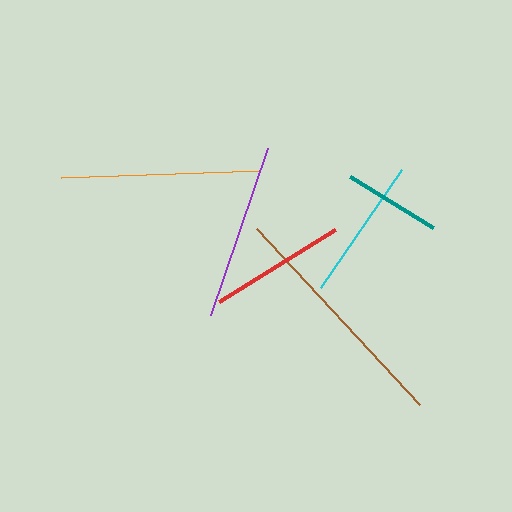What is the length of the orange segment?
The orange segment is approximately 198 pixels long.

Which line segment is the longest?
The brown line is the longest at approximately 240 pixels.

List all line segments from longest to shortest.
From longest to shortest: brown, orange, purple, cyan, red, teal.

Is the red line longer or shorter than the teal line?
The red line is longer than the teal line.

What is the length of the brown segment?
The brown segment is approximately 240 pixels long.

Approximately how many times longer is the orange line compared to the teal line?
The orange line is approximately 2.0 times the length of the teal line.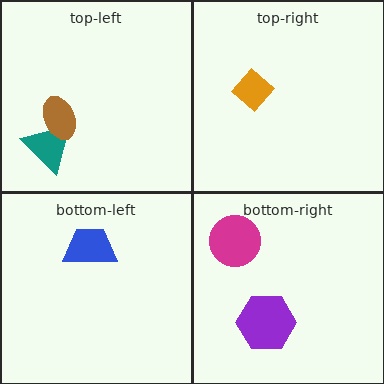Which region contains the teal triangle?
The top-left region.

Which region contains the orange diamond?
The top-right region.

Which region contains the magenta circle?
The bottom-right region.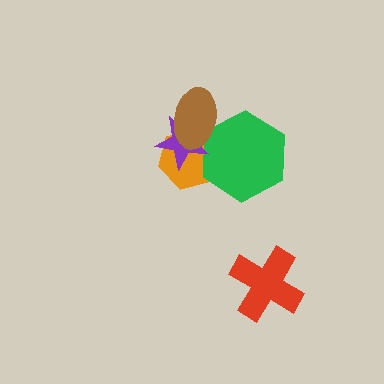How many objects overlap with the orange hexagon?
3 objects overlap with the orange hexagon.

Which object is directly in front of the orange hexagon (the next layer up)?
The green hexagon is directly in front of the orange hexagon.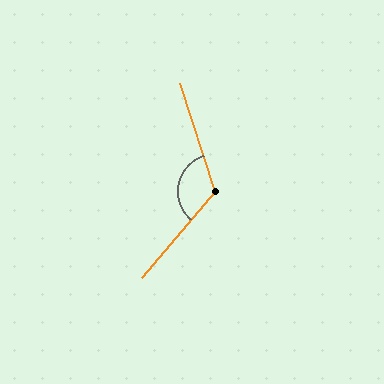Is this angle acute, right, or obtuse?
It is obtuse.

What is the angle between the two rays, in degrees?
Approximately 121 degrees.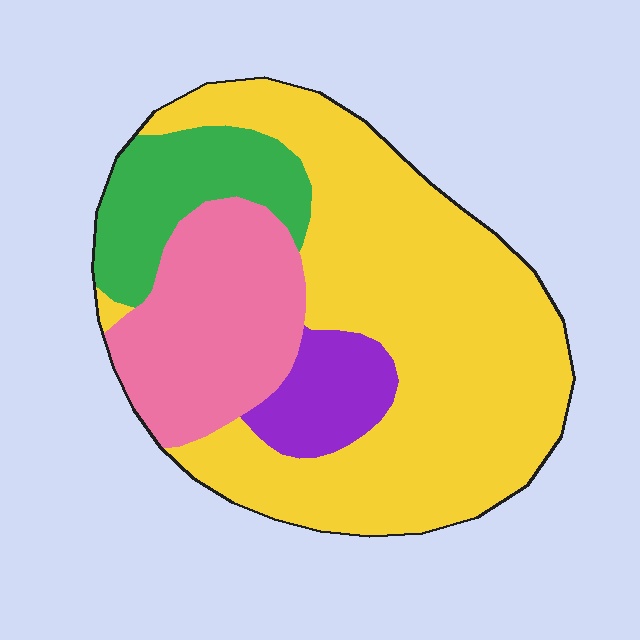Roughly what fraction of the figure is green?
Green takes up about one eighth (1/8) of the figure.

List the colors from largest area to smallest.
From largest to smallest: yellow, pink, green, purple.